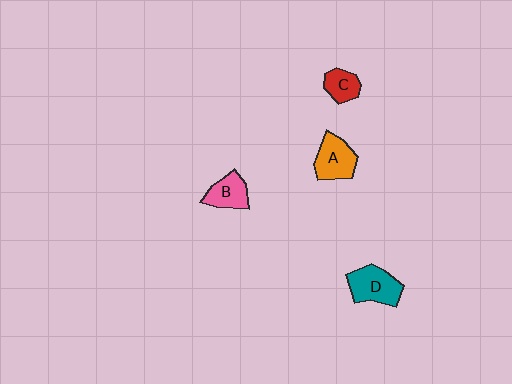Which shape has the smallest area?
Shape C (red).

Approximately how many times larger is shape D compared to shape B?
Approximately 1.4 times.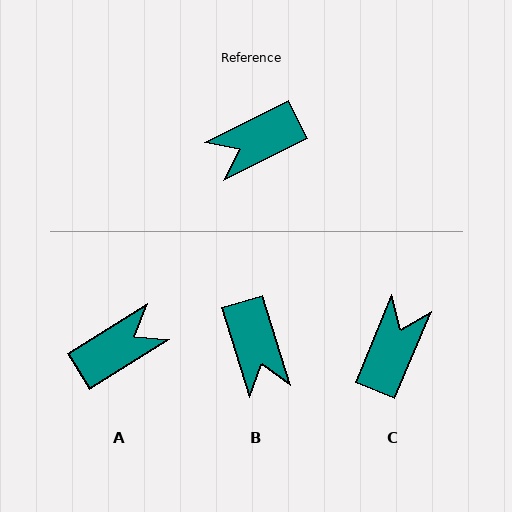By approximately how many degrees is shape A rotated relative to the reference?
Approximately 174 degrees clockwise.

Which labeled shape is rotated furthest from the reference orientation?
A, about 174 degrees away.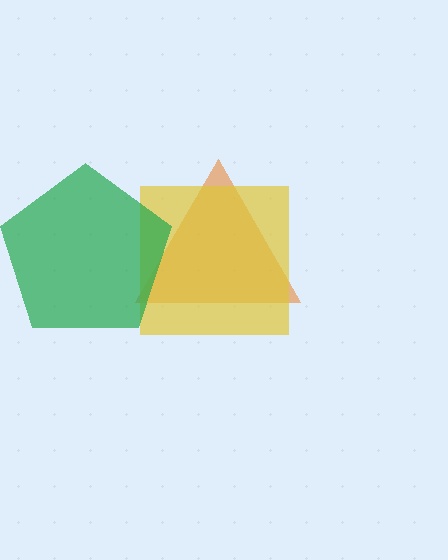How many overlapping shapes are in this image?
There are 3 overlapping shapes in the image.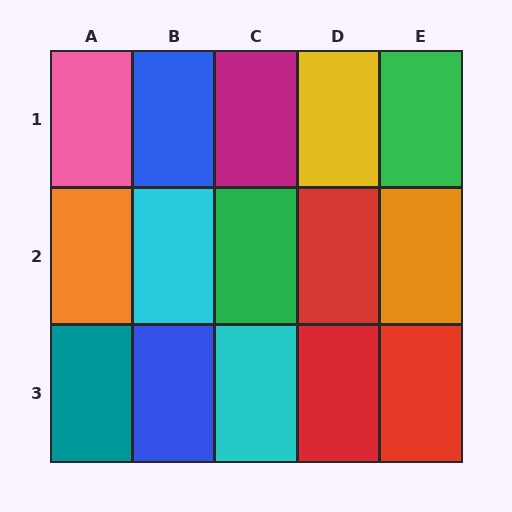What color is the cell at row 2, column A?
Orange.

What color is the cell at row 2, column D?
Red.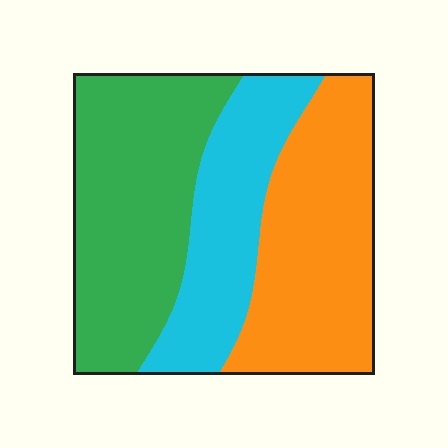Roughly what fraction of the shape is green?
Green covers 39% of the shape.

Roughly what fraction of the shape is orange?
Orange covers roughly 35% of the shape.